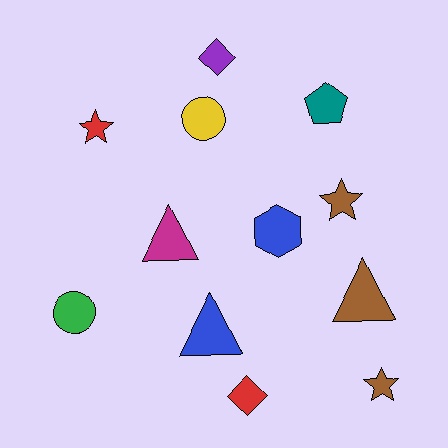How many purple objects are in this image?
There is 1 purple object.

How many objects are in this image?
There are 12 objects.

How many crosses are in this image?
There are no crosses.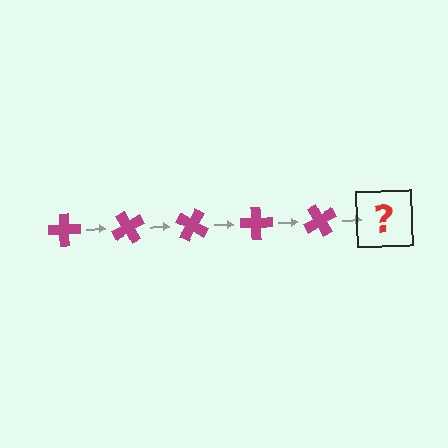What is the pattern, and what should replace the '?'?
The pattern is that the cross rotates 60 degrees each step. The '?' should be a magenta cross rotated 300 degrees.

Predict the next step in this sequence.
The next step is a magenta cross rotated 300 degrees.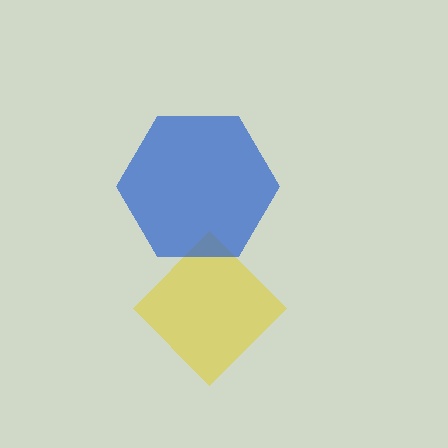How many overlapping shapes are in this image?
There are 2 overlapping shapes in the image.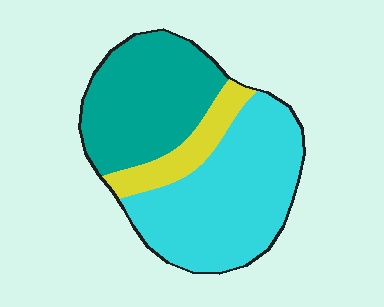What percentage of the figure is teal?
Teal takes up about three eighths (3/8) of the figure.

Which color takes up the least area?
Yellow, at roughly 15%.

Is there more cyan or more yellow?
Cyan.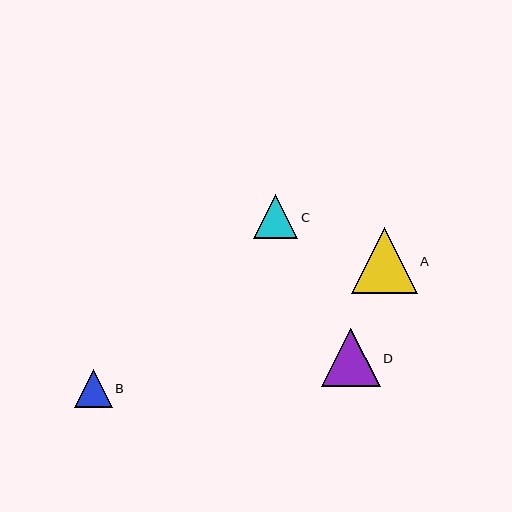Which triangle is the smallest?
Triangle B is the smallest with a size of approximately 38 pixels.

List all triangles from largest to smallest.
From largest to smallest: A, D, C, B.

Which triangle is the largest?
Triangle A is the largest with a size of approximately 66 pixels.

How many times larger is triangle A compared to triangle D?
Triangle A is approximately 1.1 times the size of triangle D.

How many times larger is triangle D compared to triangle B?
Triangle D is approximately 1.5 times the size of triangle B.